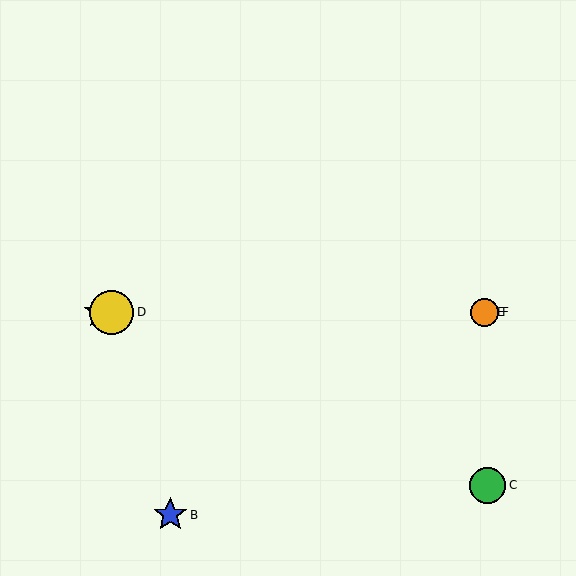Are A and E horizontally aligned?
Yes, both are at y≈312.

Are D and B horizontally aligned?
No, D is at y≈312 and B is at y≈515.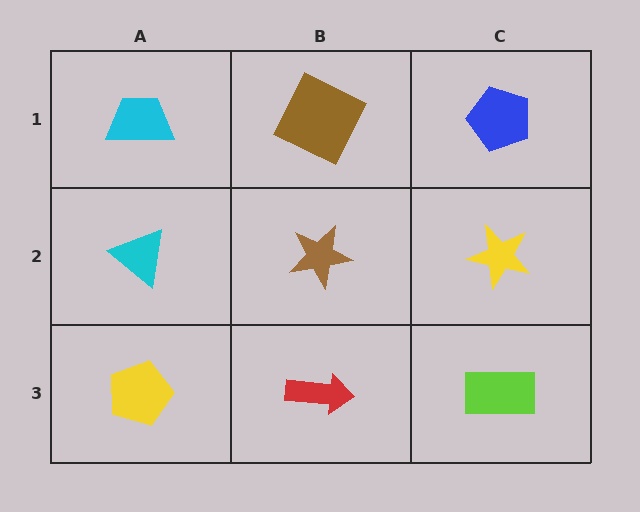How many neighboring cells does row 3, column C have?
2.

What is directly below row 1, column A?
A cyan triangle.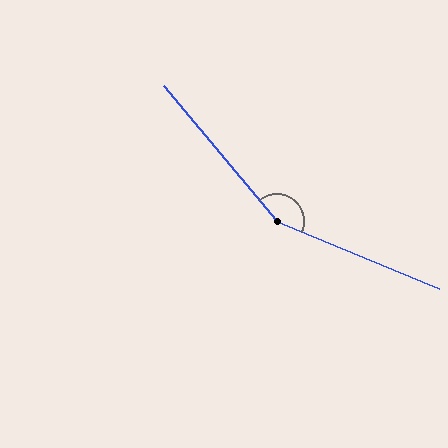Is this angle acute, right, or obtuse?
It is obtuse.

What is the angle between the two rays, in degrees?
Approximately 152 degrees.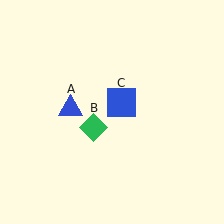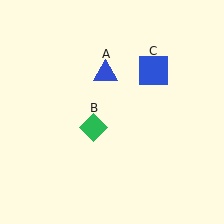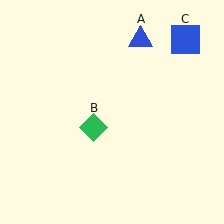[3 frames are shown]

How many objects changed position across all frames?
2 objects changed position: blue triangle (object A), blue square (object C).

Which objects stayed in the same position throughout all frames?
Green diamond (object B) remained stationary.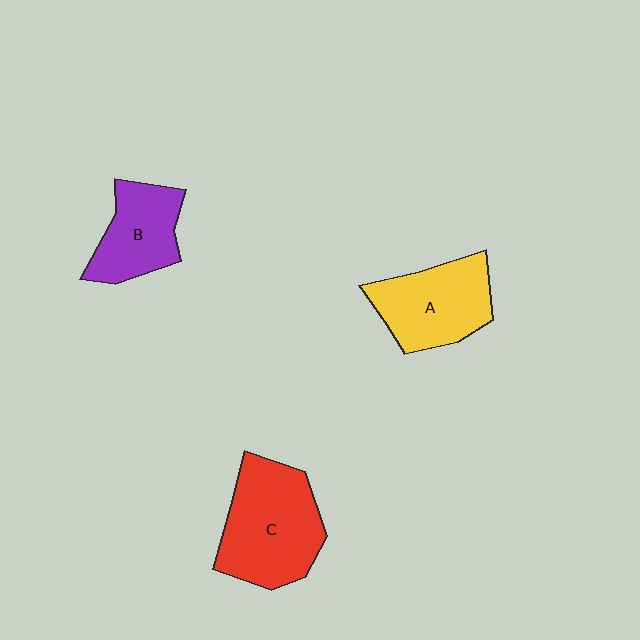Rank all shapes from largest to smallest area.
From largest to smallest: C (red), A (yellow), B (purple).